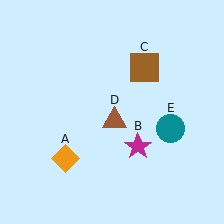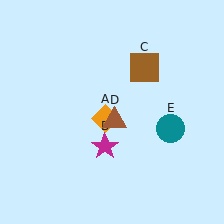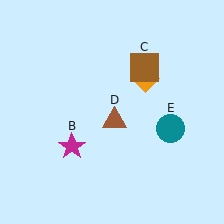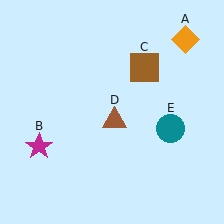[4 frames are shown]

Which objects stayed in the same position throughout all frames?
Brown square (object C) and brown triangle (object D) and teal circle (object E) remained stationary.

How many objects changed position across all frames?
2 objects changed position: orange diamond (object A), magenta star (object B).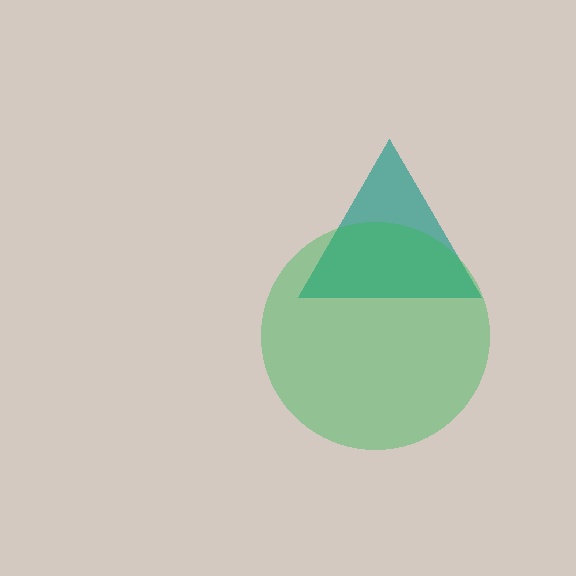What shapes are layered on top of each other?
The layered shapes are: a teal triangle, a green circle.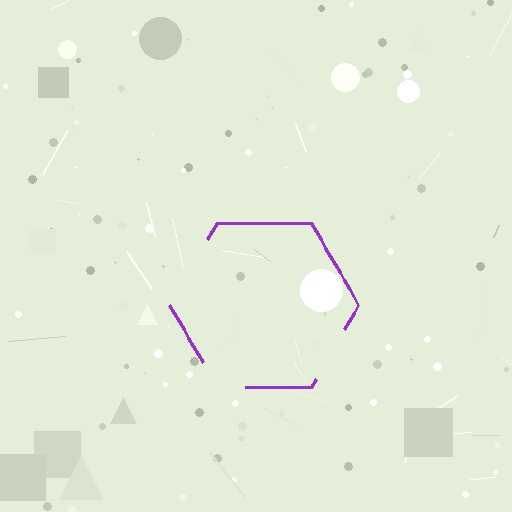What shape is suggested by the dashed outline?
The dashed outline suggests a hexagon.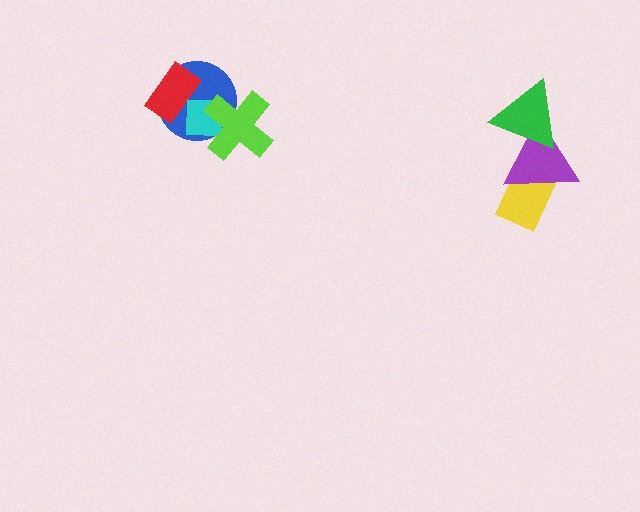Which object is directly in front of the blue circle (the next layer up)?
The red rectangle is directly in front of the blue circle.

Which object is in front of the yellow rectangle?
The purple triangle is in front of the yellow rectangle.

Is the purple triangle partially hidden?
Yes, it is partially covered by another shape.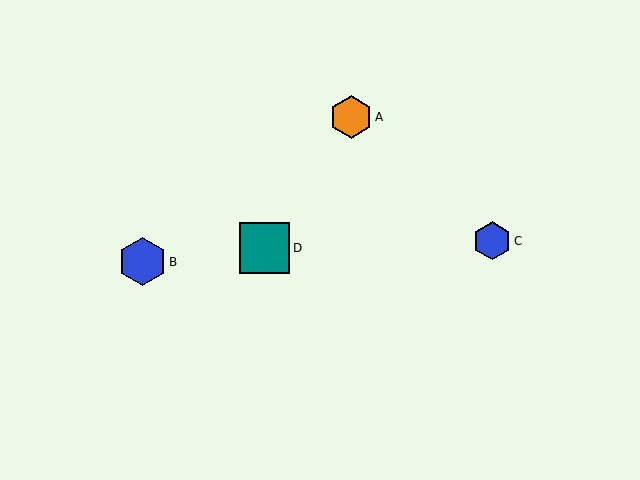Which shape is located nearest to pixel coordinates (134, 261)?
The blue hexagon (labeled B) at (142, 262) is nearest to that location.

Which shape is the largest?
The teal square (labeled D) is the largest.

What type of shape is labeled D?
Shape D is a teal square.